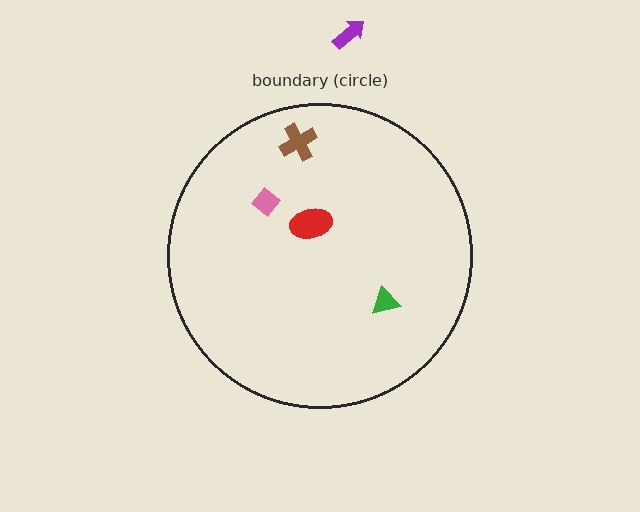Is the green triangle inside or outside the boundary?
Inside.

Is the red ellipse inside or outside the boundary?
Inside.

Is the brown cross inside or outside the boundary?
Inside.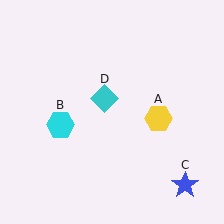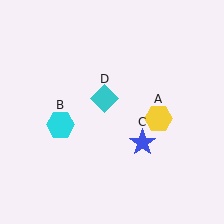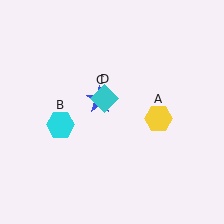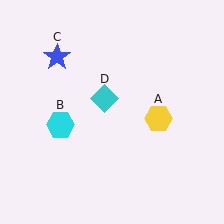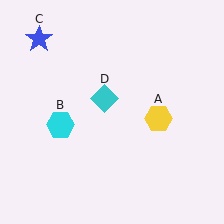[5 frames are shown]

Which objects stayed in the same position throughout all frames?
Yellow hexagon (object A) and cyan hexagon (object B) and cyan diamond (object D) remained stationary.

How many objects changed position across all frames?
1 object changed position: blue star (object C).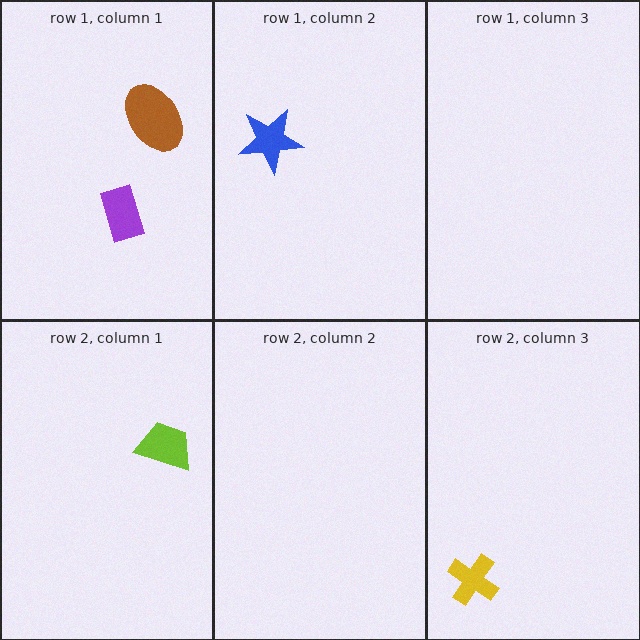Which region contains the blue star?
The row 1, column 2 region.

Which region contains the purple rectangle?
The row 1, column 1 region.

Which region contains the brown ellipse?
The row 1, column 1 region.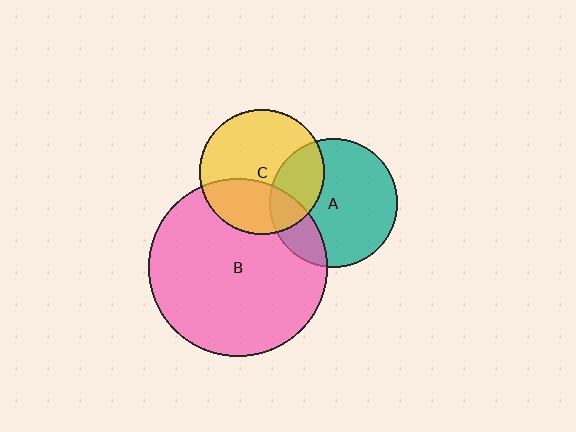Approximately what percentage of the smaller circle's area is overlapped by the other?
Approximately 35%.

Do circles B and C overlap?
Yes.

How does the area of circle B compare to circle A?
Approximately 1.9 times.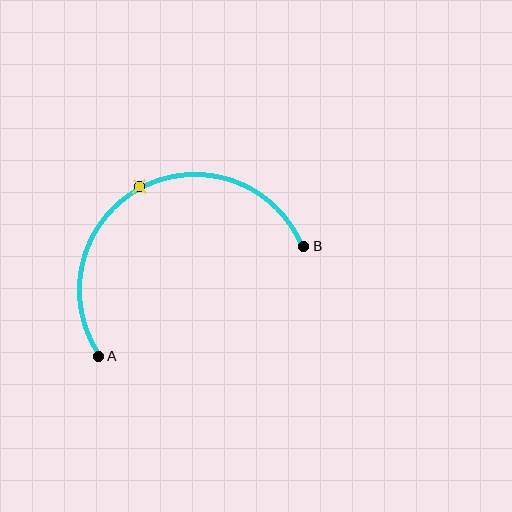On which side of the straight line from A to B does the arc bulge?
The arc bulges above the straight line connecting A and B.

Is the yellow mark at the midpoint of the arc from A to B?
Yes. The yellow mark lies on the arc at equal arc-length from both A and B — it is the arc midpoint.